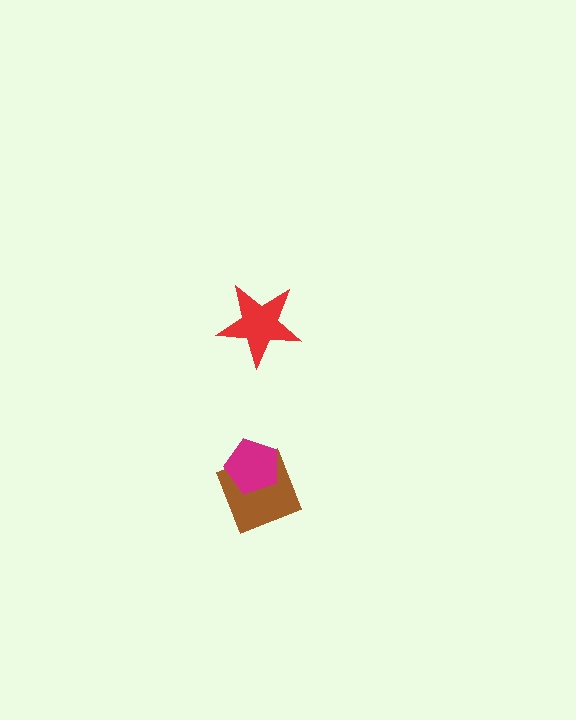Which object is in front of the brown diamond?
The magenta pentagon is in front of the brown diamond.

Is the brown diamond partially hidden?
Yes, it is partially covered by another shape.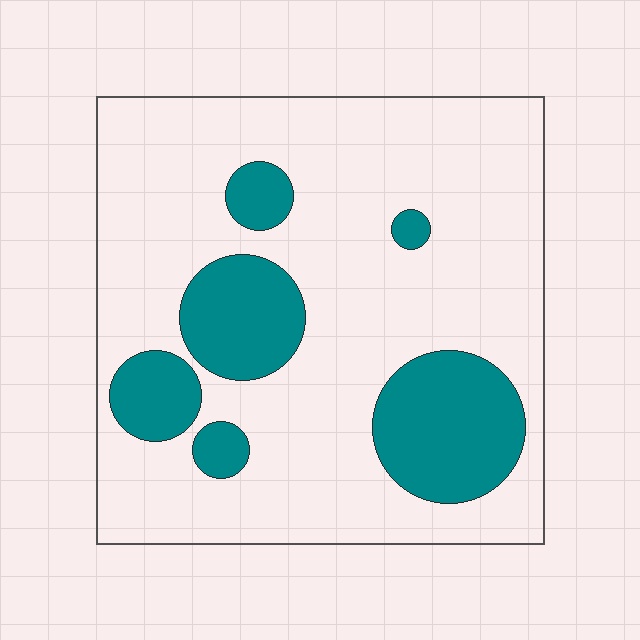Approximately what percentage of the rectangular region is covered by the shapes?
Approximately 25%.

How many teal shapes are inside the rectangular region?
6.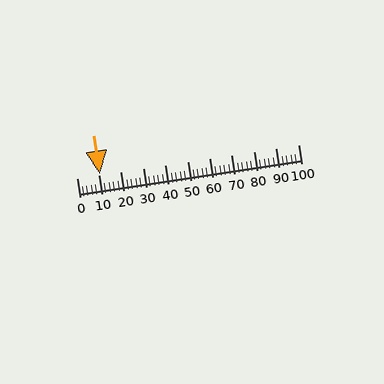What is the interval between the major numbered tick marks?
The major tick marks are spaced 10 units apart.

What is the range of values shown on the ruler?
The ruler shows values from 0 to 100.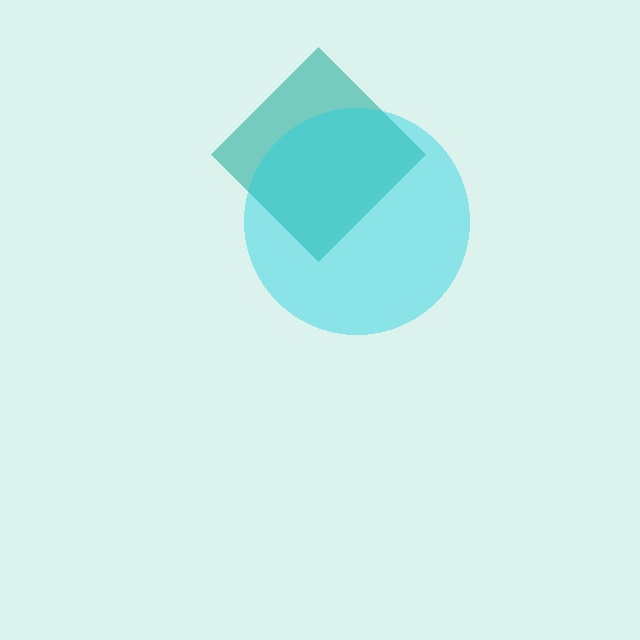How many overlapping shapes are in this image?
There are 2 overlapping shapes in the image.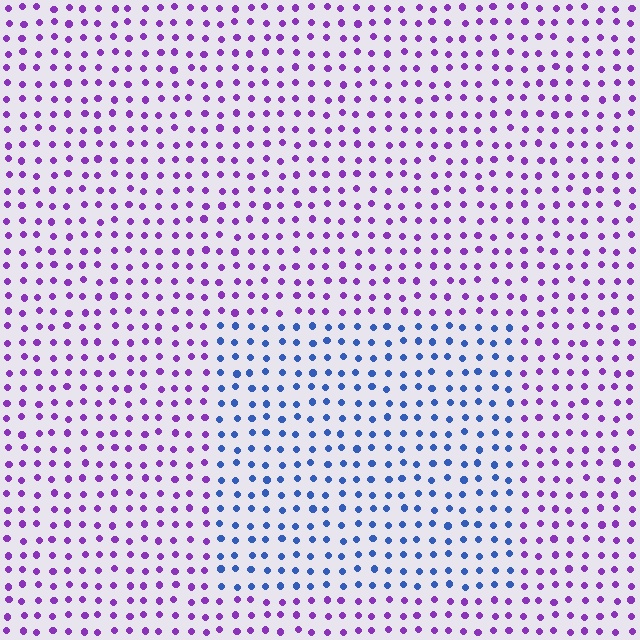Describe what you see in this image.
The image is filled with small purple elements in a uniform arrangement. A rectangle-shaped region is visible where the elements are tinted to a slightly different hue, forming a subtle color boundary.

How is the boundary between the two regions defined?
The boundary is defined purely by a slight shift in hue (about 58 degrees). Spacing, size, and orientation are identical on both sides.